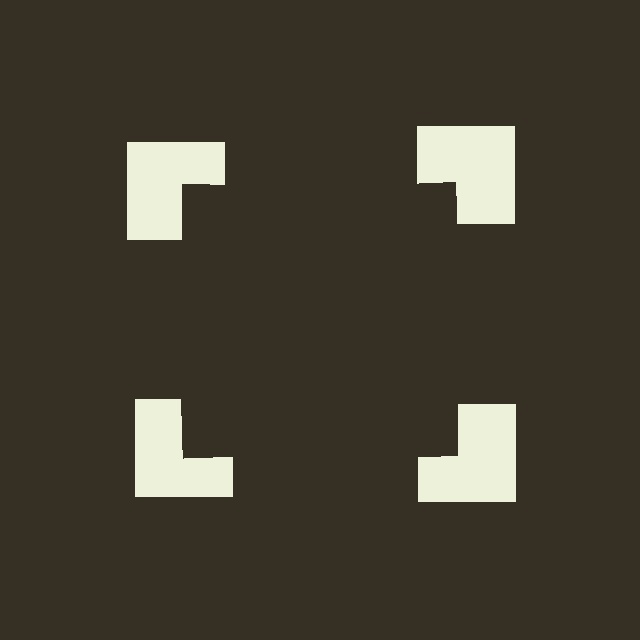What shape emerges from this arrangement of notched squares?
An illusory square — its edges are inferred from the aligned wedge cuts in the notched squares, not physically drawn.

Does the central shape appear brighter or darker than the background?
It typically appears slightly darker than the background, even though no actual brightness change is drawn.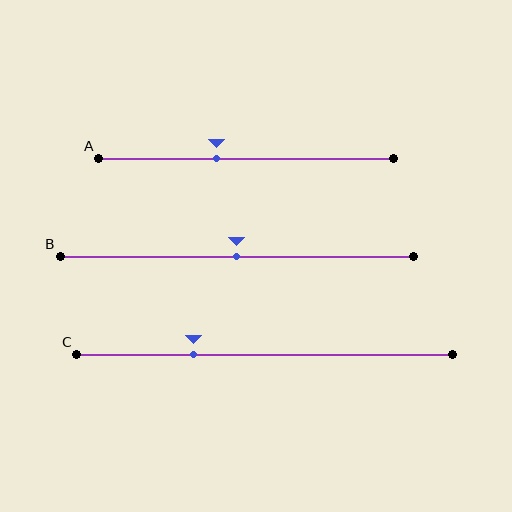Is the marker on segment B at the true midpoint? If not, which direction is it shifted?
Yes, the marker on segment B is at the true midpoint.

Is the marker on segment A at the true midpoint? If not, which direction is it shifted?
No, the marker on segment A is shifted to the left by about 10% of the segment length.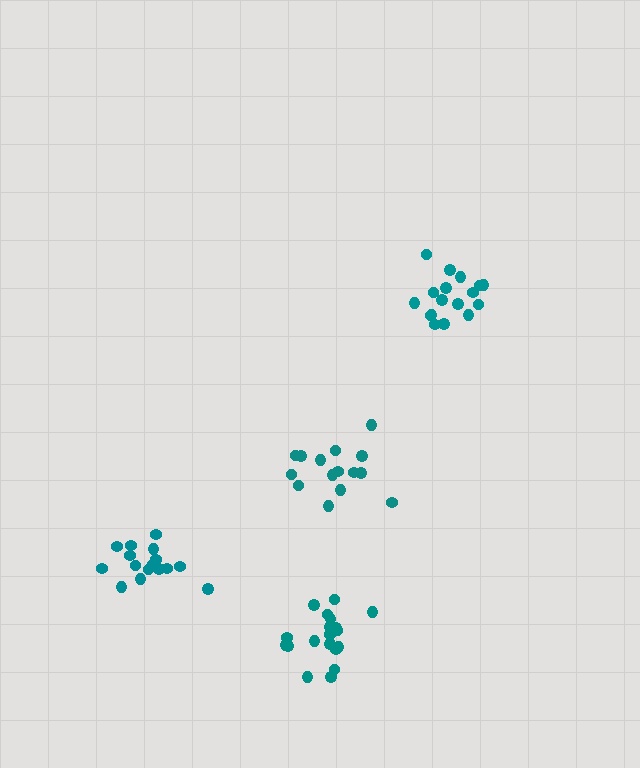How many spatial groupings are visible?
There are 4 spatial groupings.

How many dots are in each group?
Group 1: 15 dots, Group 2: 19 dots, Group 3: 17 dots, Group 4: 16 dots (67 total).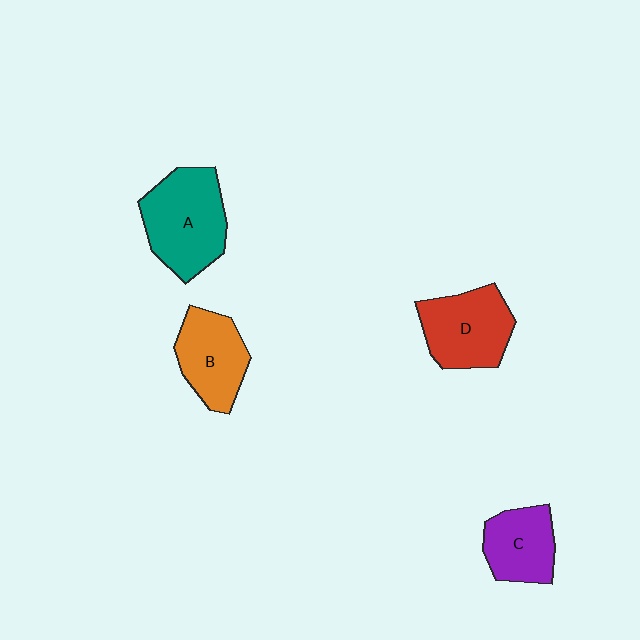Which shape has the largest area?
Shape A (teal).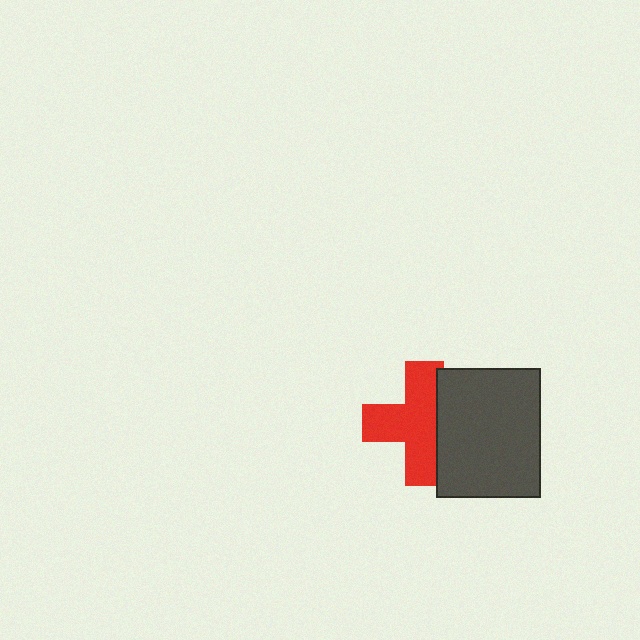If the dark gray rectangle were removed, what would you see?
You would see the complete red cross.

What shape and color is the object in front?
The object in front is a dark gray rectangle.